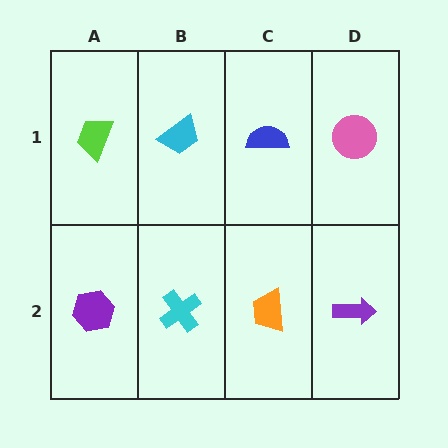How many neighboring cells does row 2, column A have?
2.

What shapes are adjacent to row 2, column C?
A blue semicircle (row 1, column C), a cyan cross (row 2, column B), a purple arrow (row 2, column D).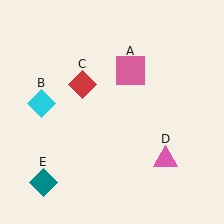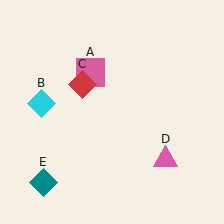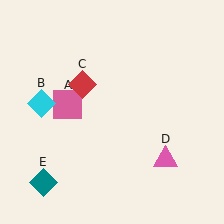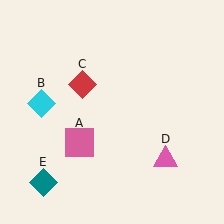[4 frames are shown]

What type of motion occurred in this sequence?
The pink square (object A) rotated counterclockwise around the center of the scene.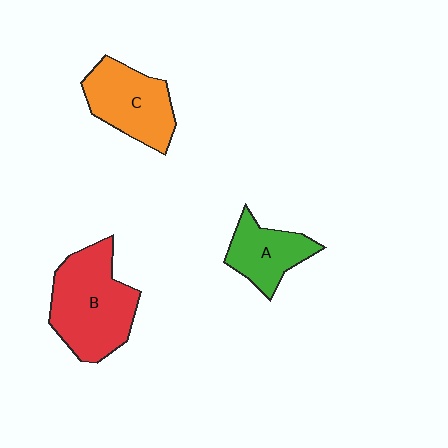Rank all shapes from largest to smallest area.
From largest to smallest: B (red), C (orange), A (green).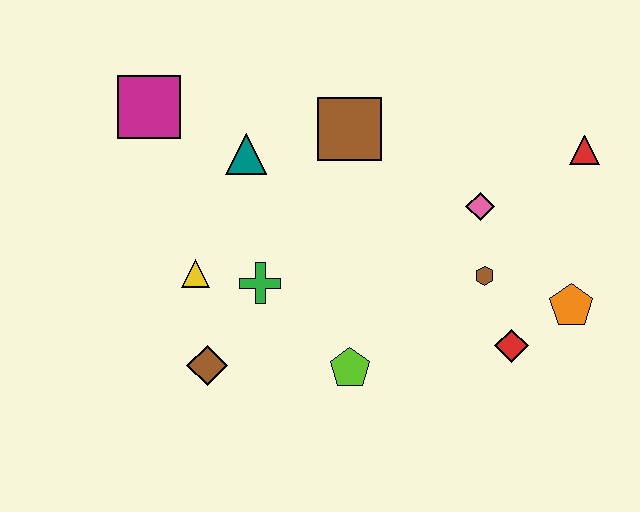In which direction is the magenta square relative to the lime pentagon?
The magenta square is above the lime pentagon.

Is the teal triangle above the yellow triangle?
Yes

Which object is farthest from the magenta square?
The orange pentagon is farthest from the magenta square.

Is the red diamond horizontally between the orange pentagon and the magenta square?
Yes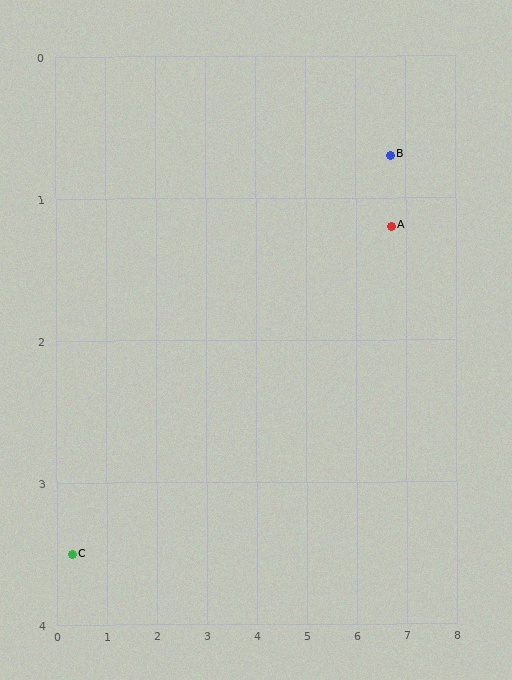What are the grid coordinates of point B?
Point B is at approximately (6.7, 0.7).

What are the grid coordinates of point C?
Point C is at approximately (0.3, 3.5).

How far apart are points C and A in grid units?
Points C and A are about 6.8 grid units apart.